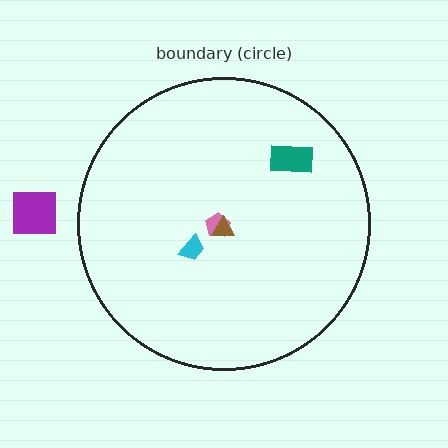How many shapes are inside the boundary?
4 inside, 1 outside.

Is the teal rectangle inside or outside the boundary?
Inside.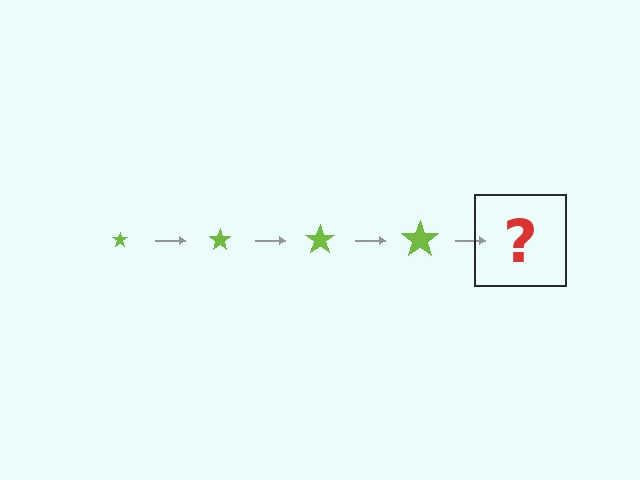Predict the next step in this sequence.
The next step is a lime star, larger than the previous one.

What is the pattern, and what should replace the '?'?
The pattern is that the star gets progressively larger each step. The '?' should be a lime star, larger than the previous one.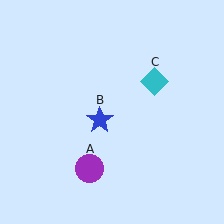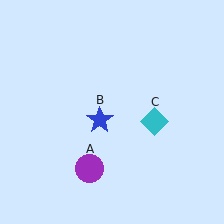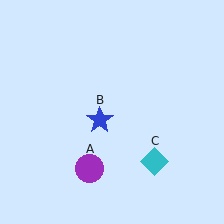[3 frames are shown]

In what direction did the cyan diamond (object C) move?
The cyan diamond (object C) moved down.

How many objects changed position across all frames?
1 object changed position: cyan diamond (object C).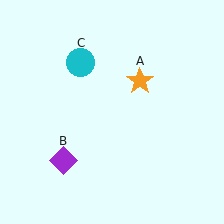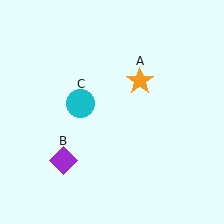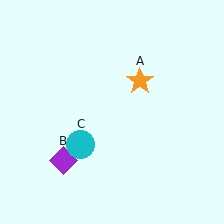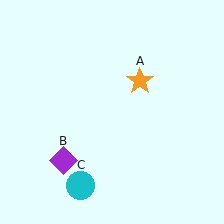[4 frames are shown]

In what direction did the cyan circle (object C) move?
The cyan circle (object C) moved down.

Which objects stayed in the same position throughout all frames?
Orange star (object A) and purple diamond (object B) remained stationary.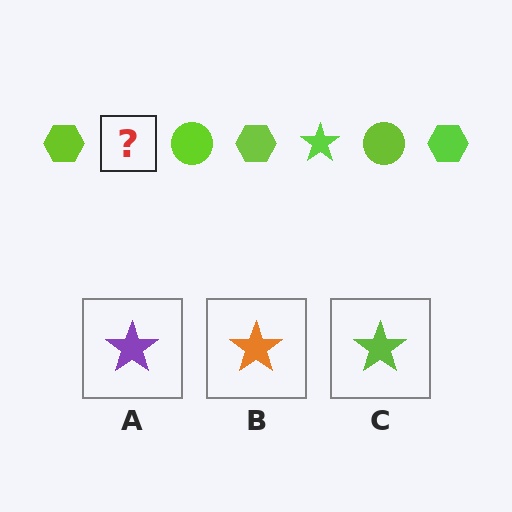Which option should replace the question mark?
Option C.